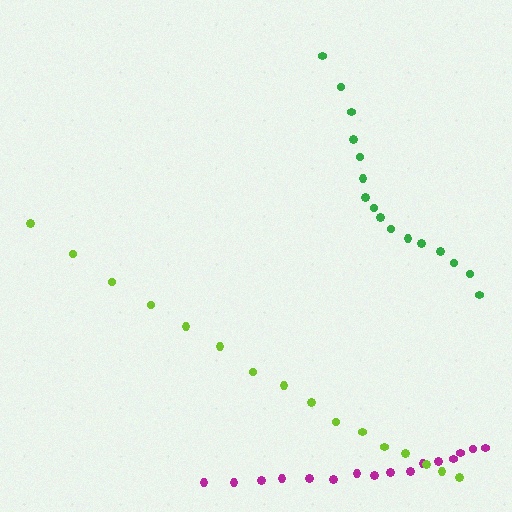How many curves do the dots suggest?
There are 3 distinct paths.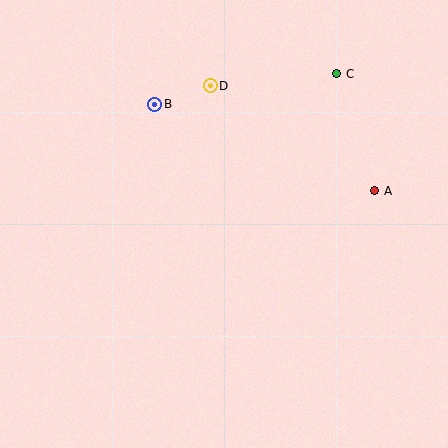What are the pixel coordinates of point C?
Point C is at (336, 74).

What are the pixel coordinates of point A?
Point A is at (375, 191).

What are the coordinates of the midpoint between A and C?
The midpoint between A and C is at (356, 132).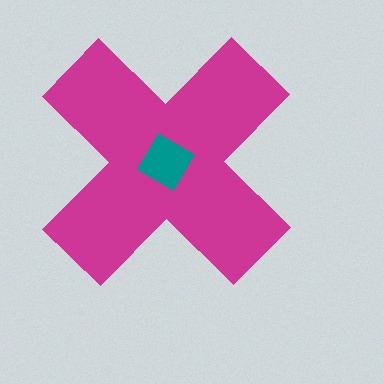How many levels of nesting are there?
2.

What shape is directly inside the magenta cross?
The teal diamond.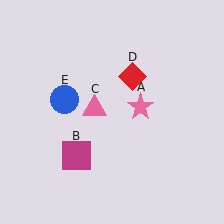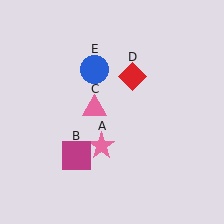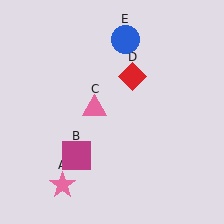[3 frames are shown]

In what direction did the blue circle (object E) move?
The blue circle (object E) moved up and to the right.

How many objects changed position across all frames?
2 objects changed position: pink star (object A), blue circle (object E).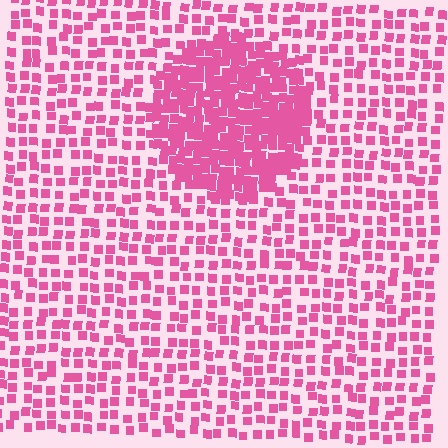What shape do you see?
I see a circle.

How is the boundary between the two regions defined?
The boundary is defined by a change in element density (approximately 2.4x ratio). All elements are the same color, size, and shape.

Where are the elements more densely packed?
The elements are more densely packed inside the circle boundary.